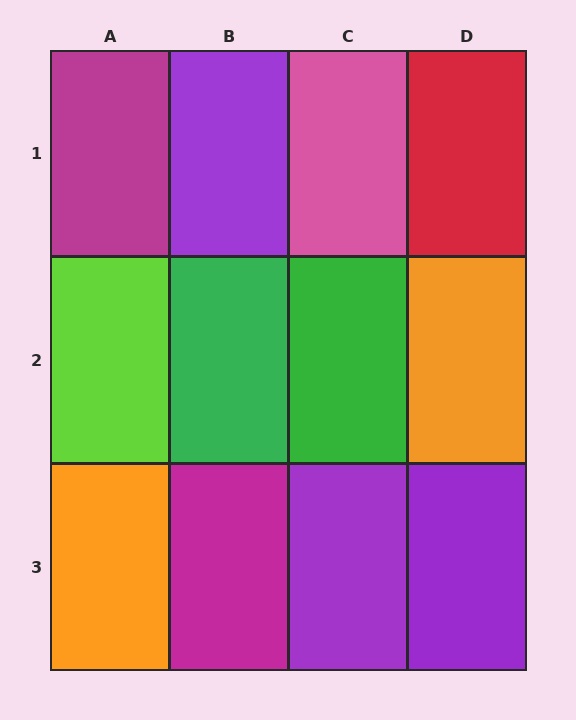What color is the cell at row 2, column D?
Orange.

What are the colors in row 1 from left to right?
Magenta, purple, pink, red.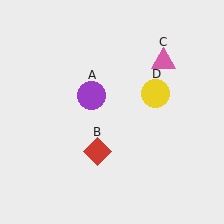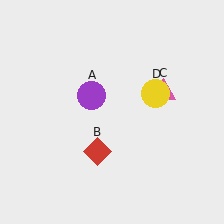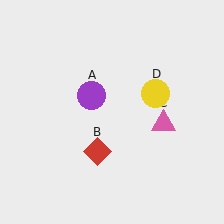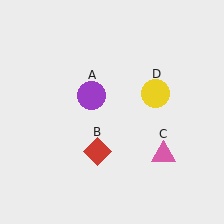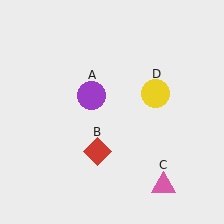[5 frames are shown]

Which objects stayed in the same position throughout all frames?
Purple circle (object A) and red diamond (object B) and yellow circle (object D) remained stationary.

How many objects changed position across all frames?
1 object changed position: pink triangle (object C).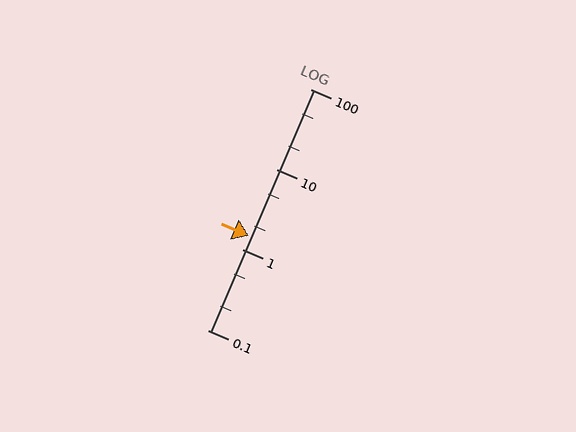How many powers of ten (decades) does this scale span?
The scale spans 3 decades, from 0.1 to 100.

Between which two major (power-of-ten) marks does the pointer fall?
The pointer is between 1 and 10.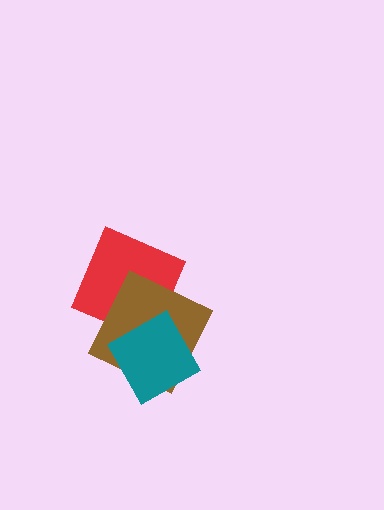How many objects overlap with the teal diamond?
2 objects overlap with the teal diamond.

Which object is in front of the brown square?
The teal diamond is in front of the brown square.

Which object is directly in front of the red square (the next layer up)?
The brown square is directly in front of the red square.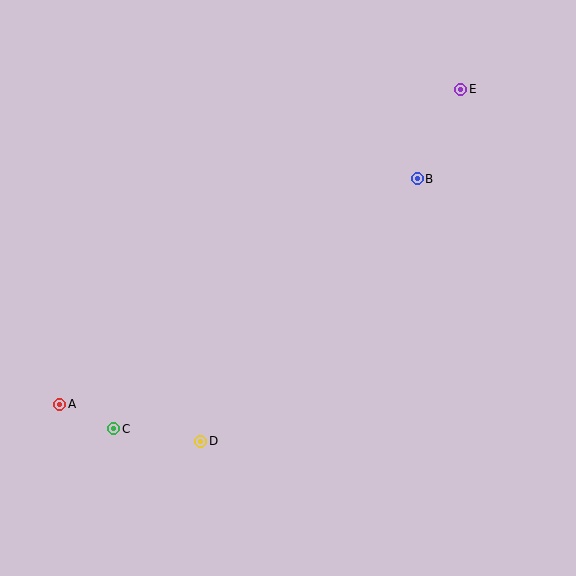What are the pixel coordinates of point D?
Point D is at (201, 441).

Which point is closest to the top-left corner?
Point A is closest to the top-left corner.